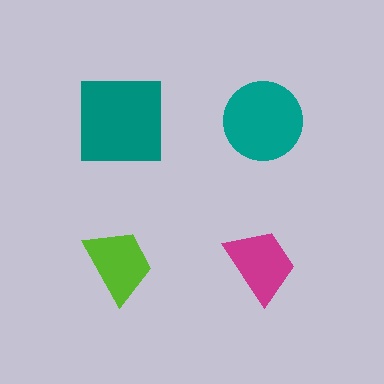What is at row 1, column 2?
A teal circle.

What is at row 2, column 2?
A magenta trapezoid.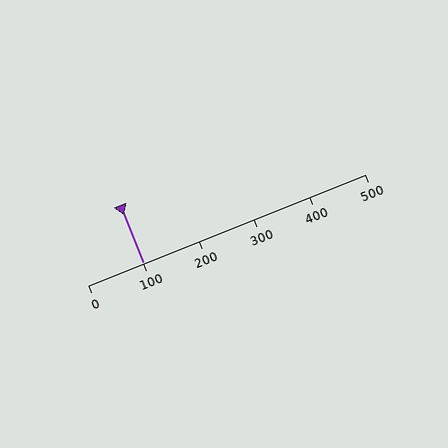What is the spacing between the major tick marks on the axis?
The major ticks are spaced 100 apart.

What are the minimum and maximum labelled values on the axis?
The axis runs from 0 to 500.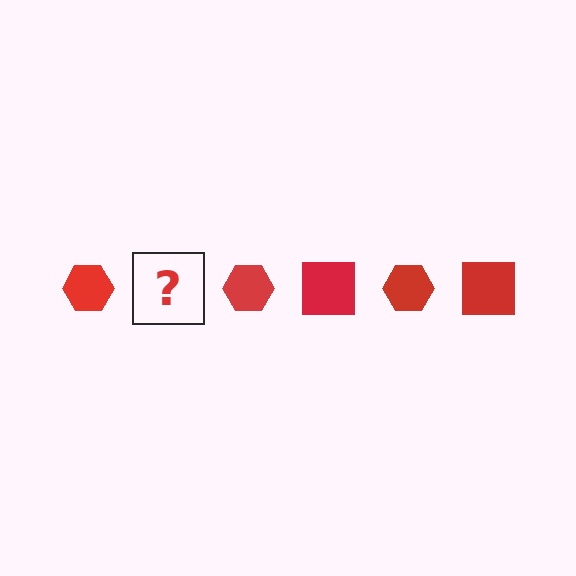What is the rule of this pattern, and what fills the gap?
The rule is that the pattern cycles through hexagon, square shapes in red. The gap should be filled with a red square.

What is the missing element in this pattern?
The missing element is a red square.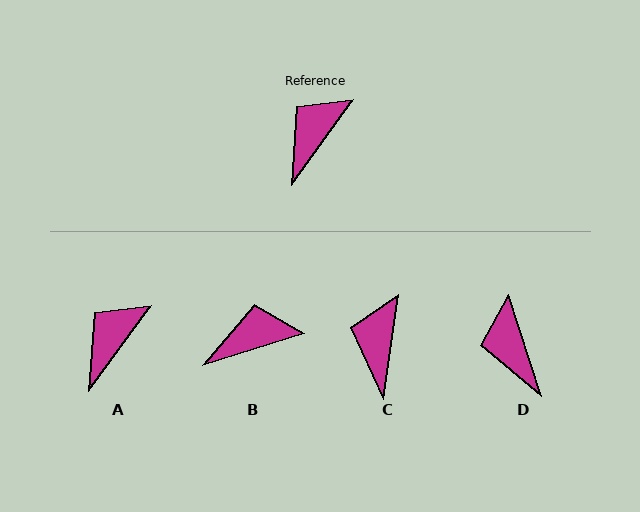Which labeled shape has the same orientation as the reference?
A.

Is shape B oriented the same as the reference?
No, it is off by about 37 degrees.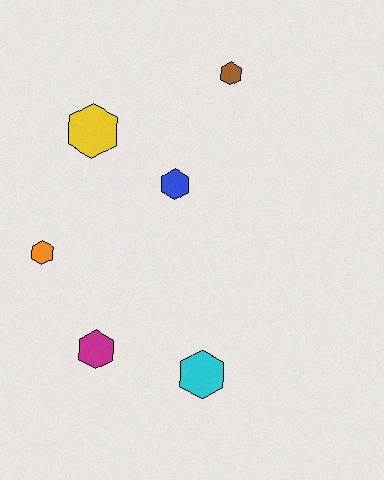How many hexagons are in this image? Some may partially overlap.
There are 6 hexagons.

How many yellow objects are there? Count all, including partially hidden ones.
There is 1 yellow object.